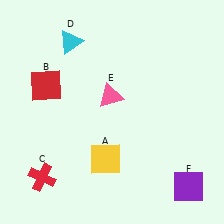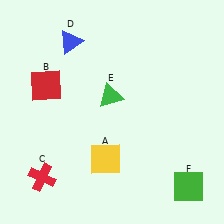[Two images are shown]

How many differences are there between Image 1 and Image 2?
There are 3 differences between the two images.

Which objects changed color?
D changed from cyan to blue. E changed from pink to green. F changed from purple to green.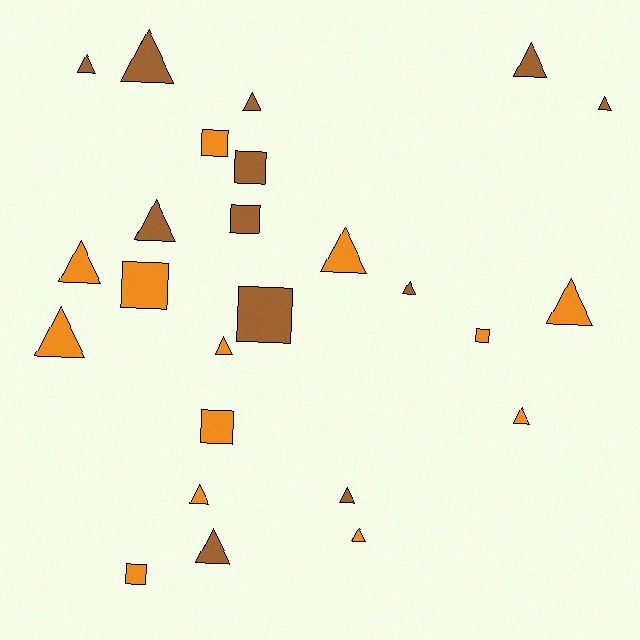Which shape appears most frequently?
Triangle, with 17 objects.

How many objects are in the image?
There are 25 objects.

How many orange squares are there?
There are 5 orange squares.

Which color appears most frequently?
Orange, with 13 objects.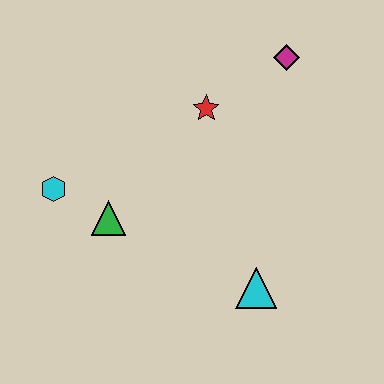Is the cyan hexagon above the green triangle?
Yes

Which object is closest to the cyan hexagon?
The green triangle is closest to the cyan hexagon.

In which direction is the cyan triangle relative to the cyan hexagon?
The cyan triangle is to the right of the cyan hexagon.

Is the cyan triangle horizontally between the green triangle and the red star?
No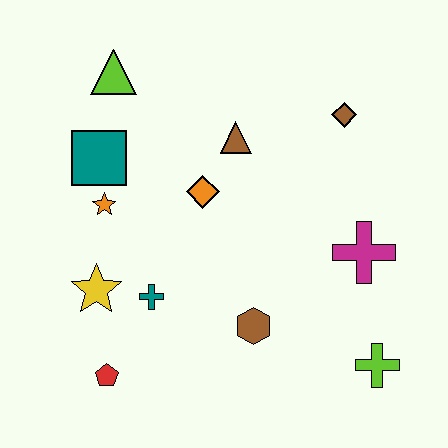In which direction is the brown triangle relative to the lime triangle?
The brown triangle is to the right of the lime triangle.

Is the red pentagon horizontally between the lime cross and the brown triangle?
No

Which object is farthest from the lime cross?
The lime triangle is farthest from the lime cross.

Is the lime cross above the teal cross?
No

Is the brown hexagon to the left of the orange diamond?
No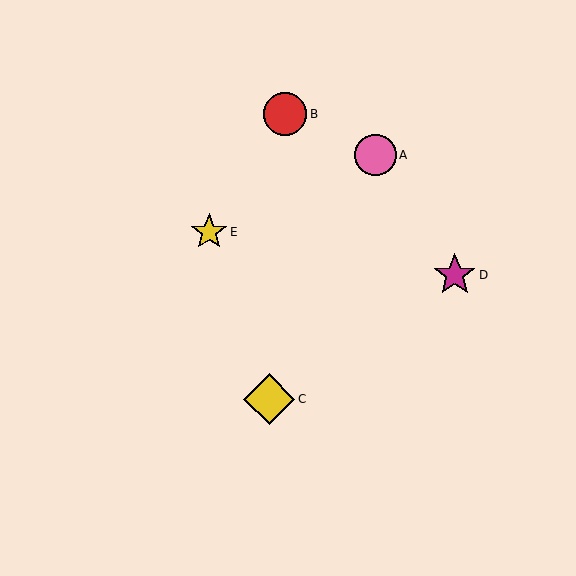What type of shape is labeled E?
Shape E is a yellow star.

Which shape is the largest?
The yellow diamond (labeled C) is the largest.